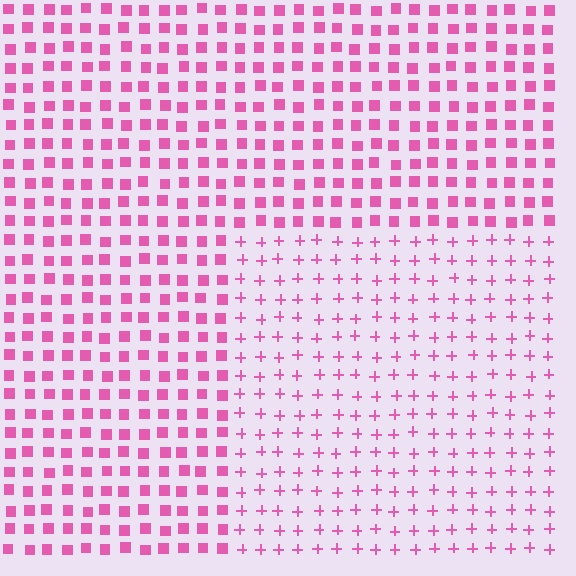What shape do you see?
I see a rectangle.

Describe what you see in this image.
The image is filled with small pink elements arranged in a uniform grid. A rectangle-shaped region contains plus signs, while the surrounding area contains squares. The boundary is defined purely by the change in element shape.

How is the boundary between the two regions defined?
The boundary is defined by a change in element shape: plus signs inside vs. squares outside. All elements share the same color and spacing.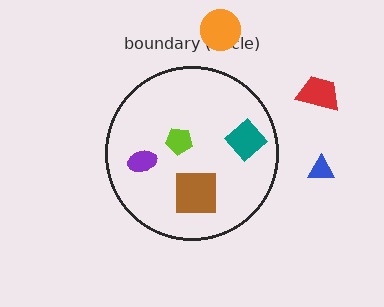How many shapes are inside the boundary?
4 inside, 3 outside.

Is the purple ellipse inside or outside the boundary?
Inside.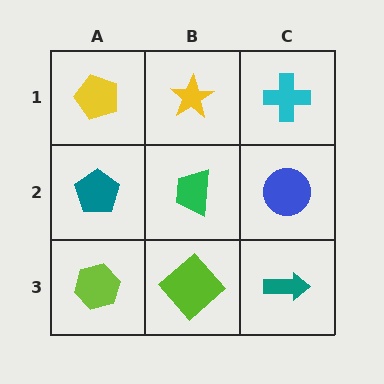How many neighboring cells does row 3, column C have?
2.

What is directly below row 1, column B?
A green trapezoid.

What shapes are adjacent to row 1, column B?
A green trapezoid (row 2, column B), a yellow pentagon (row 1, column A), a cyan cross (row 1, column C).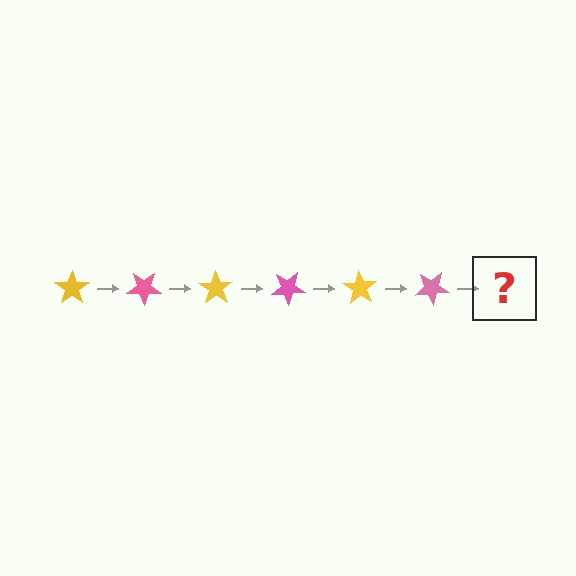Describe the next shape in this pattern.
It should be a yellow star, rotated 210 degrees from the start.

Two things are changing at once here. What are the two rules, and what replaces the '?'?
The two rules are that it rotates 35 degrees each step and the color cycles through yellow and pink. The '?' should be a yellow star, rotated 210 degrees from the start.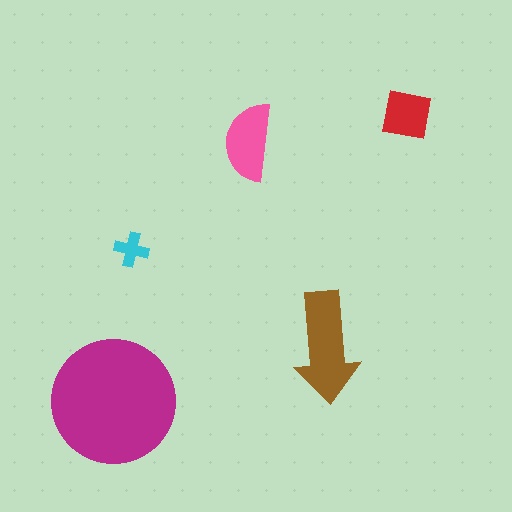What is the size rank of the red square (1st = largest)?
4th.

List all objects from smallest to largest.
The cyan cross, the red square, the pink semicircle, the brown arrow, the magenta circle.